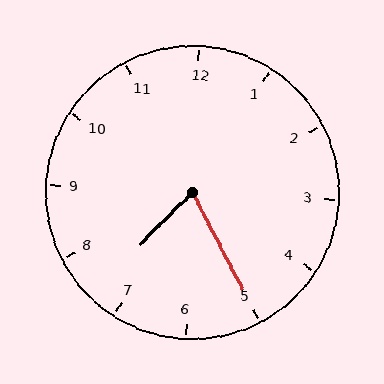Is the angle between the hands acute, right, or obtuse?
It is acute.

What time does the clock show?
7:25.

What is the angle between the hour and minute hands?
Approximately 72 degrees.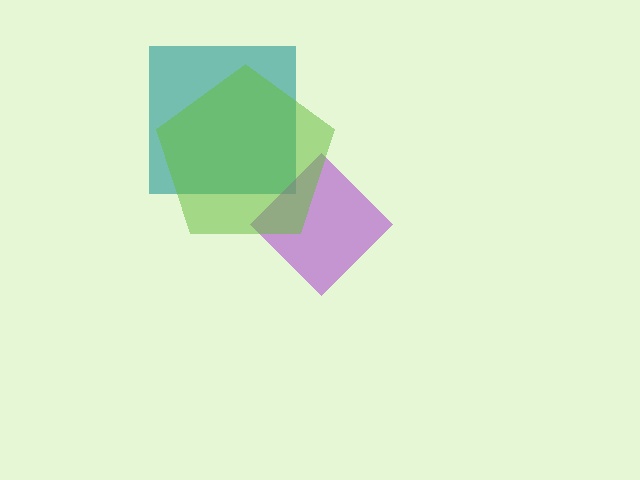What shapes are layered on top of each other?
The layered shapes are: a teal square, a purple diamond, a lime pentagon.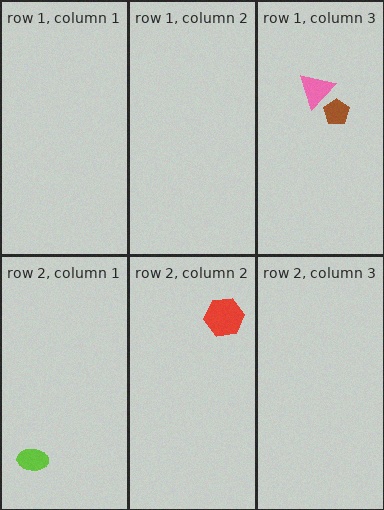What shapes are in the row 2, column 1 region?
The lime ellipse.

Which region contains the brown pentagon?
The row 1, column 3 region.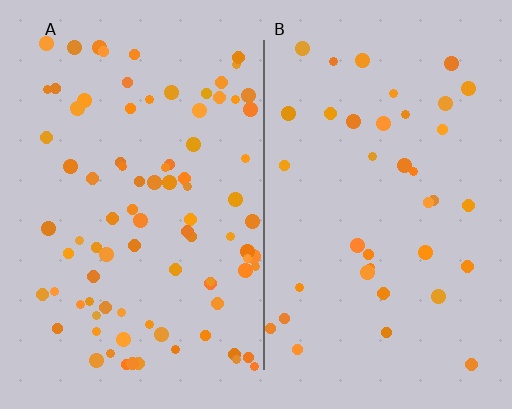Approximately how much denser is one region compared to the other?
Approximately 2.3× — region A over region B.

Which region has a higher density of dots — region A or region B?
A (the left).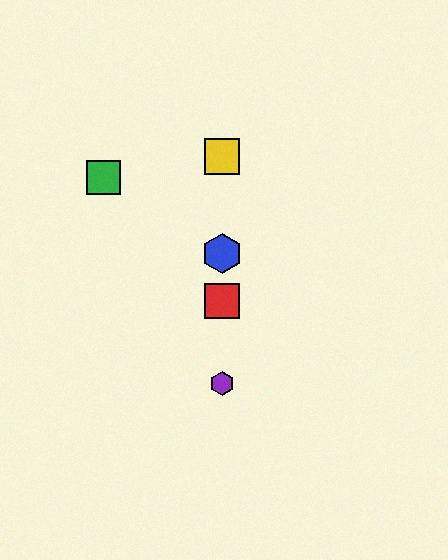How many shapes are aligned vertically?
4 shapes (the red square, the blue hexagon, the yellow square, the purple hexagon) are aligned vertically.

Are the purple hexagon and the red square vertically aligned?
Yes, both are at x≈222.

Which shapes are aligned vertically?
The red square, the blue hexagon, the yellow square, the purple hexagon are aligned vertically.